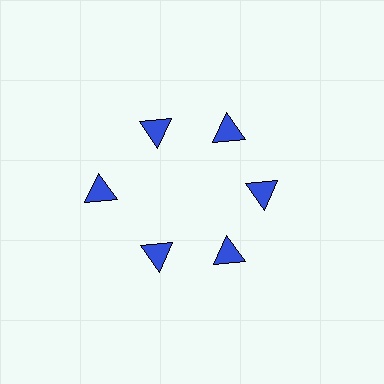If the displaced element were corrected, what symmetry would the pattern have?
It would have 6-fold rotational symmetry — the pattern would map onto itself every 60 degrees.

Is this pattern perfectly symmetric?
No. The 6 blue triangles are arranged in a ring, but one element near the 9 o'clock position is pushed outward from the center, breaking the 6-fold rotational symmetry.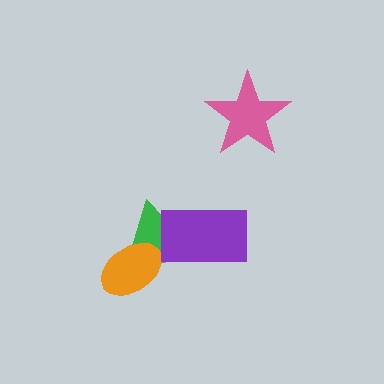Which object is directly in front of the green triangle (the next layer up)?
The orange ellipse is directly in front of the green triangle.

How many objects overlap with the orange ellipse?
1 object overlaps with the orange ellipse.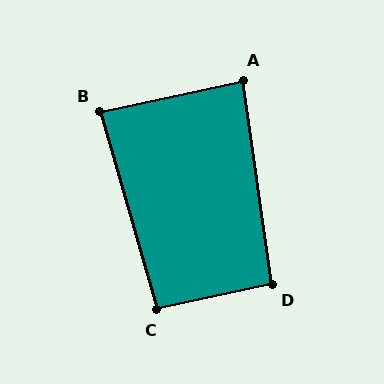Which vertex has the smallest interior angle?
B, at approximately 86 degrees.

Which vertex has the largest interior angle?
D, at approximately 94 degrees.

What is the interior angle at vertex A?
Approximately 86 degrees (approximately right).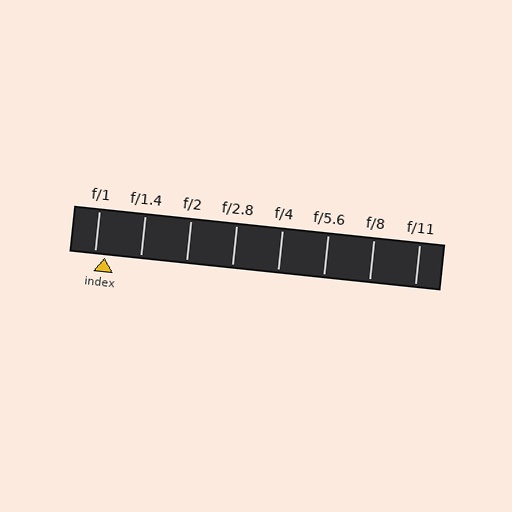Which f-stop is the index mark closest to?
The index mark is closest to f/1.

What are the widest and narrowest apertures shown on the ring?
The widest aperture shown is f/1 and the narrowest is f/11.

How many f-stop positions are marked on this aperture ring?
There are 8 f-stop positions marked.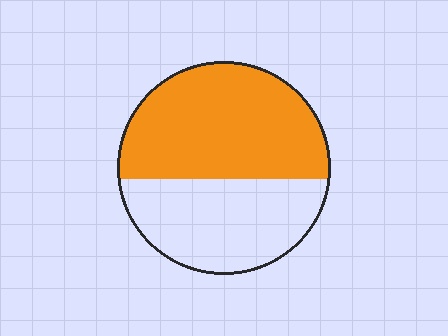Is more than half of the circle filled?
Yes.